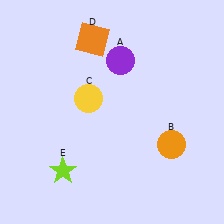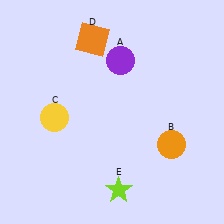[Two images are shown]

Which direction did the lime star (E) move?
The lime star (E) moved right.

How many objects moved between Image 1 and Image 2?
2 objects moved between the two images.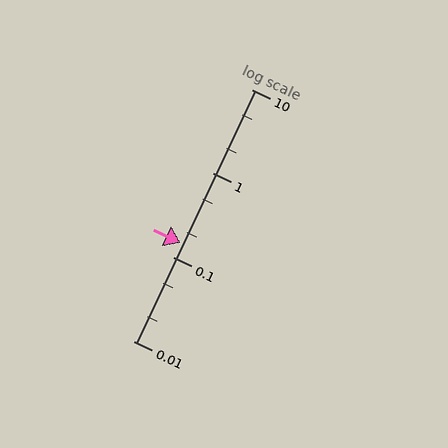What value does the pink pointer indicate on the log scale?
The pointer indicates approximately 0.15.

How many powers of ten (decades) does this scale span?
The scale spans 3 decades, from 0.01 to 10.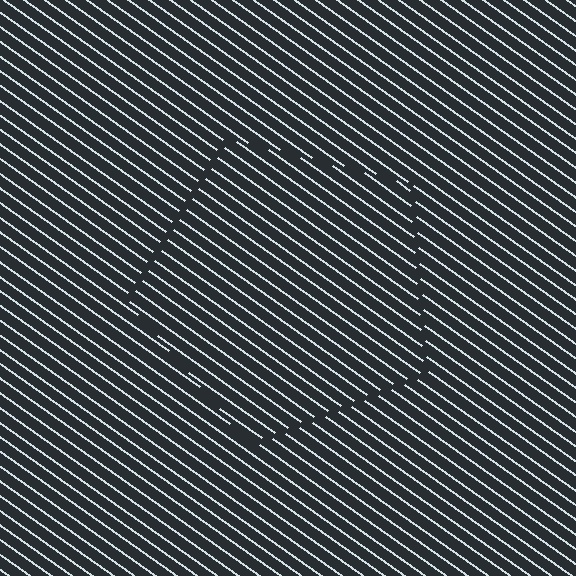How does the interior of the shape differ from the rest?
The interior of the shape contains the same grating, shifted by half a period — the contour is defined by the phase discontinuity where line-ends from the inner and outer gratings abut.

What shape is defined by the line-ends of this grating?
An illusory pentagon. The interior of the shape contains the same grating, shifted by half a period — the contour is defined by the phase discontinuity where line-ends from the inner and outer gratings abut.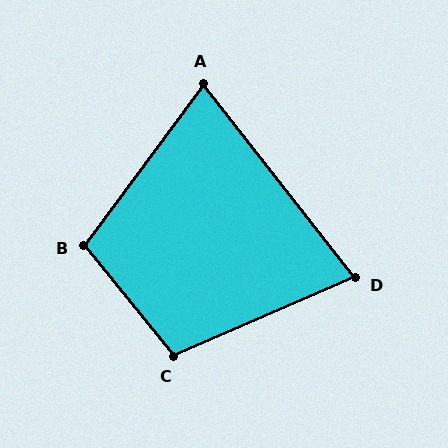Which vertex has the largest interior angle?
C, at approximately 106 degrees.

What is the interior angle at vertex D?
Approximately 75 degrees (acute).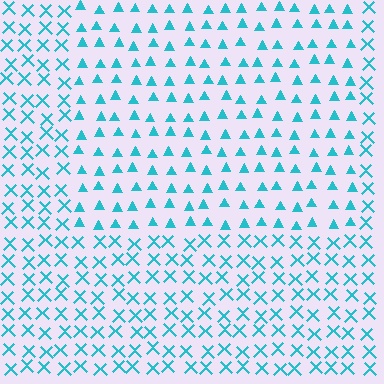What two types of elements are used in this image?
The image uses triangles inside the rectangle region and X marks outside it.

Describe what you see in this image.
The image is filled with small cyan elements arranged in a uniform grid. A rectangle-shaped region contains triangles, while the surrounding area contains X marks. The boundary is defined purely by the change in element shape.